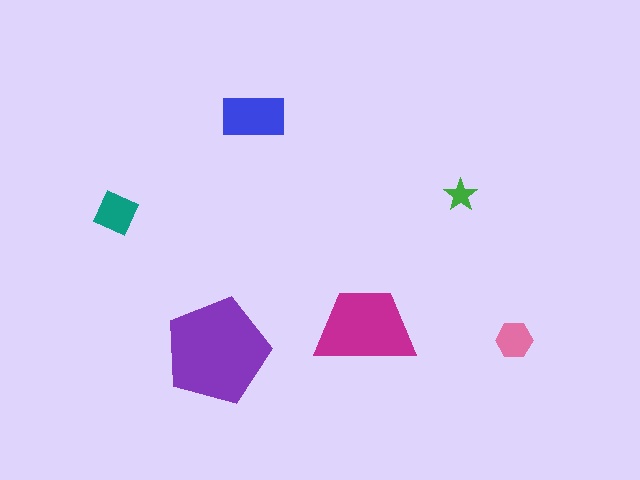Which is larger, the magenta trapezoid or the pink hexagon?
The magenta trapezoid.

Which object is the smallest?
The green star.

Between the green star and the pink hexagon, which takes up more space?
The pink hexagon.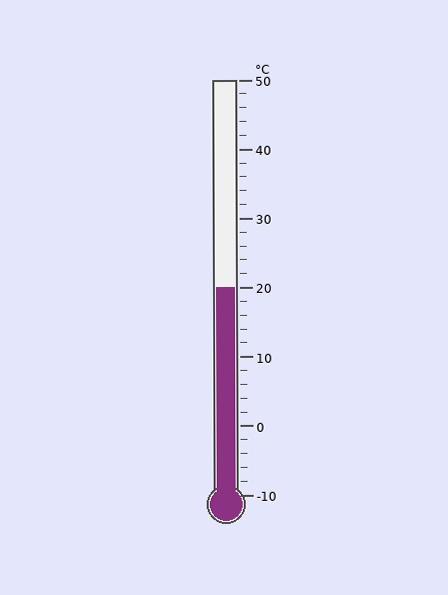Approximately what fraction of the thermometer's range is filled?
The thermometer is filled to approximately 50% of its range.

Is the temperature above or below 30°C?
The temperature is below 30°C.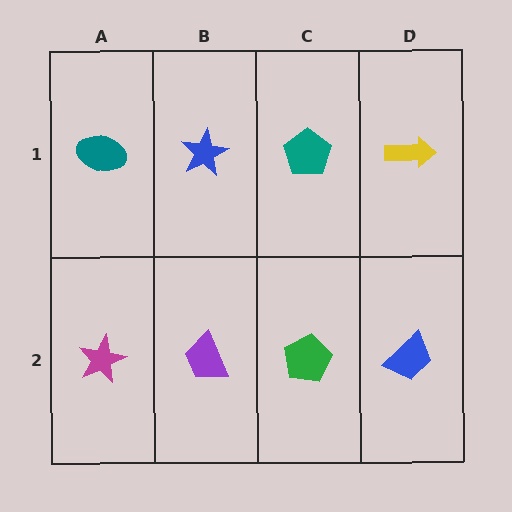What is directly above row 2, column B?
A blue star.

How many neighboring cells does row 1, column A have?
2.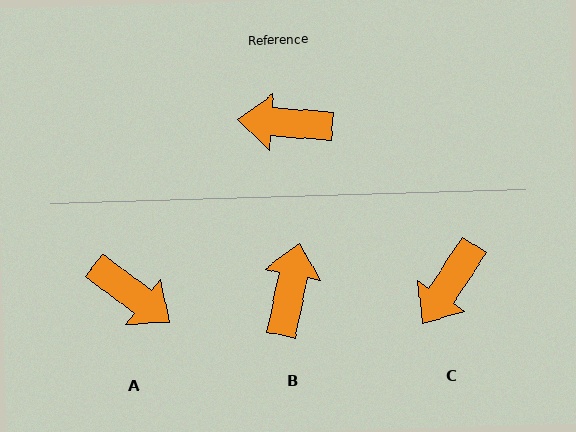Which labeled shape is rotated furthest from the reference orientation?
A, about 147 degrees away.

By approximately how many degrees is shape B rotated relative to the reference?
Approximately 97 degrees clockwise.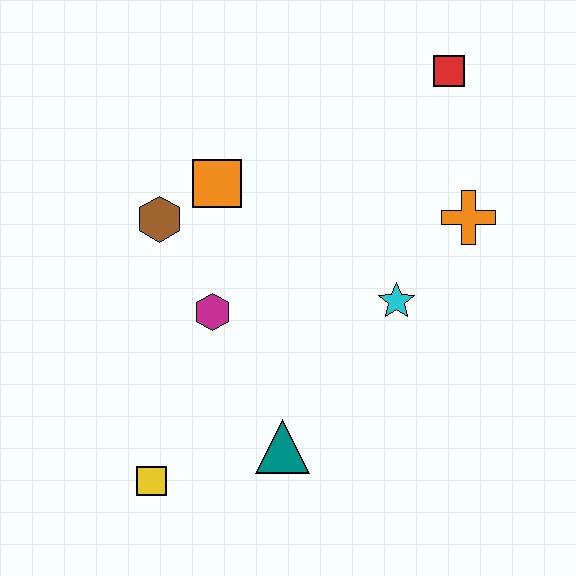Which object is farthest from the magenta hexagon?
The red square is farthest from the magenta hexagon.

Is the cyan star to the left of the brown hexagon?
No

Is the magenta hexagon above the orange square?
No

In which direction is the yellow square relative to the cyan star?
The yellow square is to the left of the cyan star.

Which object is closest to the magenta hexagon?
The brown hexagon is closest to the magenta hexagon.